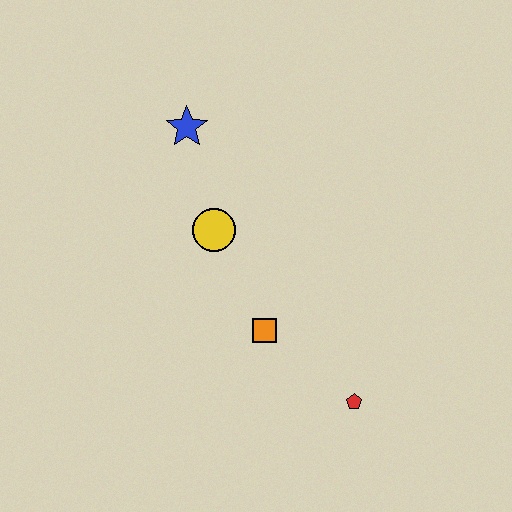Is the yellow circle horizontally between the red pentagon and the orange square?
No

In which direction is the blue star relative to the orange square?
The blue star is above the orange square.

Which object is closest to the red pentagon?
The orange square is closest to the red pentagon.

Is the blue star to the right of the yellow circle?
No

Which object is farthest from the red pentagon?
The blue star is farthest from the red pentagon.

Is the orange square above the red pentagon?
Yes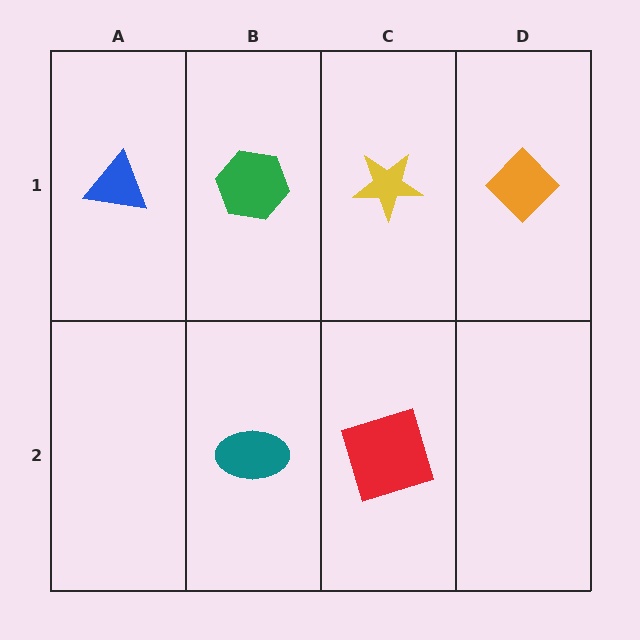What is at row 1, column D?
An orange diamond.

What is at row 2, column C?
A red square.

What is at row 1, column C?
A yellow star.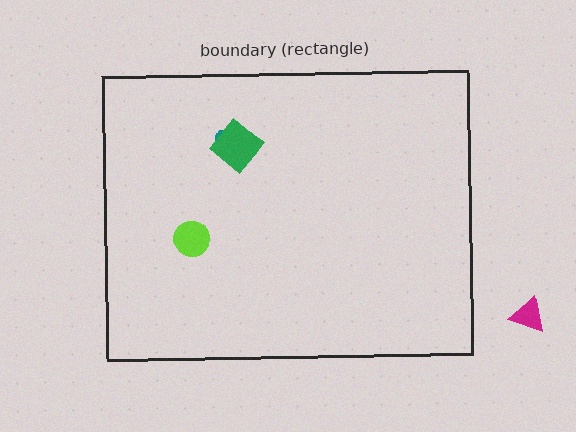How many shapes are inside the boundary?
3 inside, 1 outside.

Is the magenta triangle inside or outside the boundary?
Outside.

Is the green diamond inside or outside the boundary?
Inside.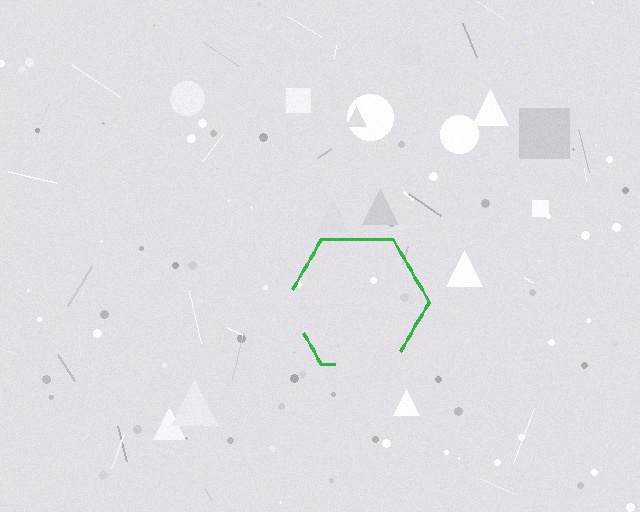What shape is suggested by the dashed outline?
The dashed outline suggests a hexagon.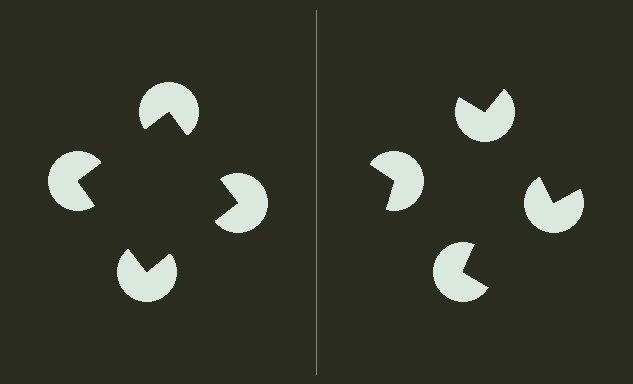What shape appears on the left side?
An illusory square.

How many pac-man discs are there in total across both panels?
8 — 4 on each side.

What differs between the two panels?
The pac-man discs are positioned identically on both sides; only the wedge orientations differ. On the left they align to a square; on the right they are misaligned.